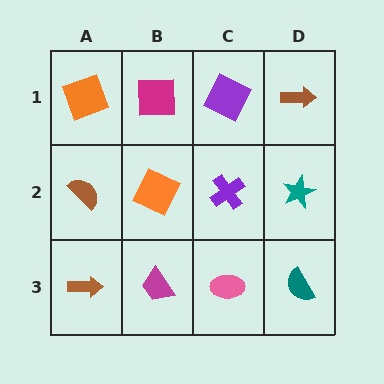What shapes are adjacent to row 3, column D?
A teal star (row 2, column D), a pink ellipse (row 3, column C).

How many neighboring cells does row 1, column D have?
2.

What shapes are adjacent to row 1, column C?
A purple cross (row 2, column C), a magenta square (row 1, column B), a brown arrow (row 1, column D).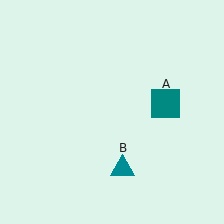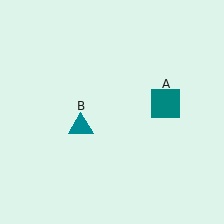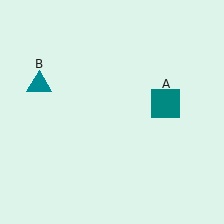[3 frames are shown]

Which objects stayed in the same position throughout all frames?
Teal square (object A) remained stationary.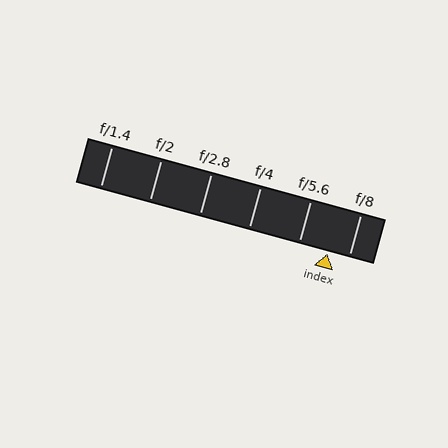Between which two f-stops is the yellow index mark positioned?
The index mark is between f/5.6 and f/8.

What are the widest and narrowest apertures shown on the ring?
The widest aperture shown is f/1.4 and the narrowest is f/8.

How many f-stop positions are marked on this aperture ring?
There are 6 f-stop positions marked.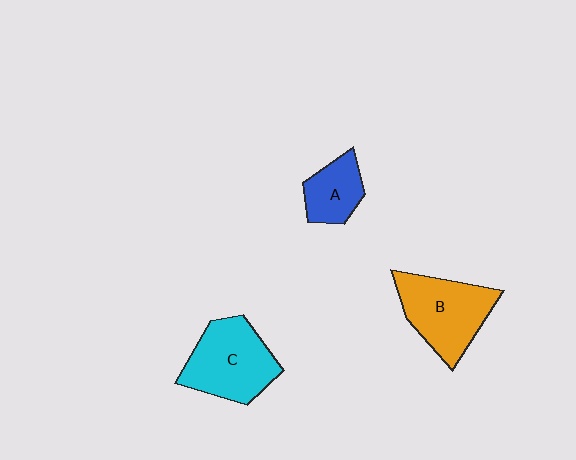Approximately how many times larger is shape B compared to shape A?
Approximately 1.8 times.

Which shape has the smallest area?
Shape A (blue).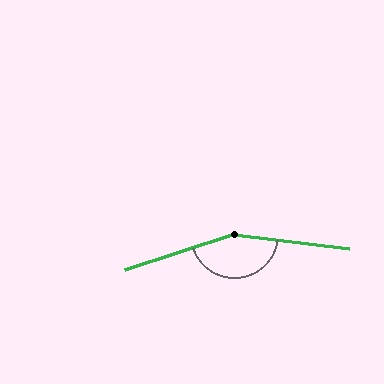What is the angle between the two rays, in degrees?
Approximately 156 degrees.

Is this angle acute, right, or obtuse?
It is obtuse.